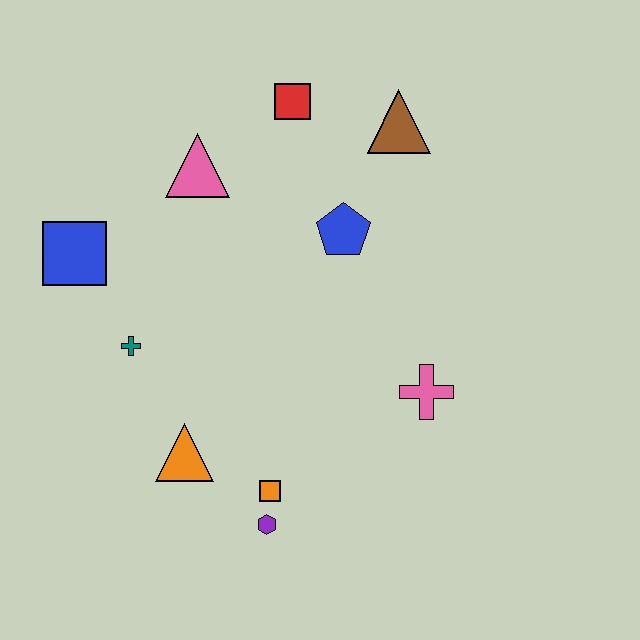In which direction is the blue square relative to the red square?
The blue square is to the left of the red square.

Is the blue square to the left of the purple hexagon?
Yes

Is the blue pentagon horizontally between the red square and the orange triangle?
No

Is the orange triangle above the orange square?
Yes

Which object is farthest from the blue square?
The pink cross is farthest from the blue square.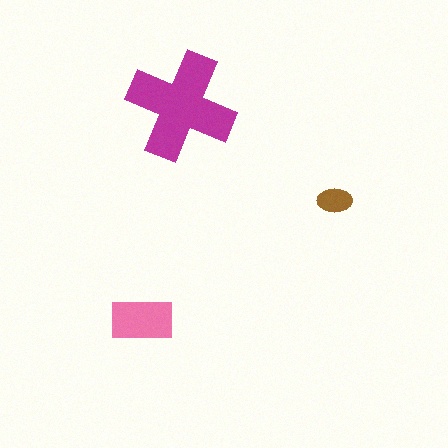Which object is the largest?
The magenta cross.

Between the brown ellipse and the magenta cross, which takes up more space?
The magenta cross.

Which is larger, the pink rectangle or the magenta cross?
The magenta cross.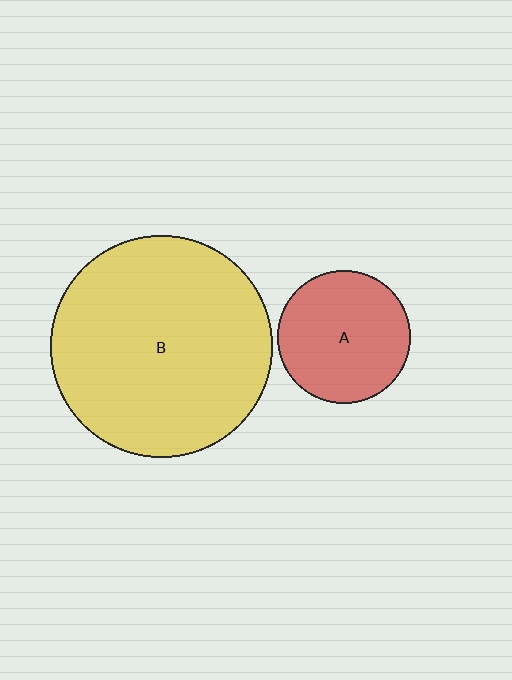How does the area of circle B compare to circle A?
Approximately 2.8 times.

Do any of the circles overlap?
No, none of the circles overlap.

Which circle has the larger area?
Circle B (yellow).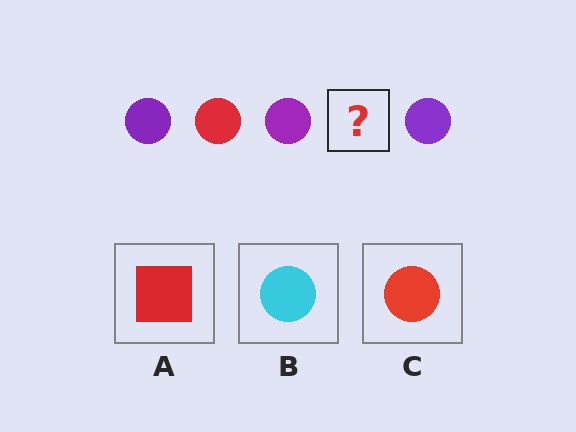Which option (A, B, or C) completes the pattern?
C.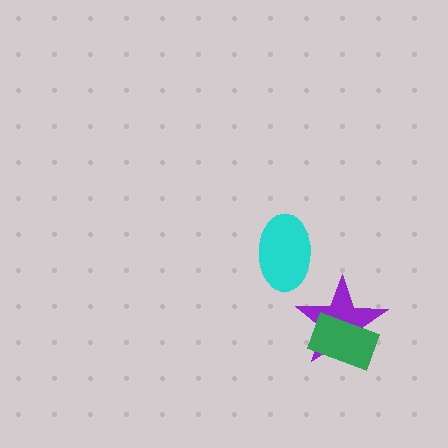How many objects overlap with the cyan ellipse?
0 objects overlap with the cyan ellipse.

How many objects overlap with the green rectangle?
1 object overlaps with the green rectangle.